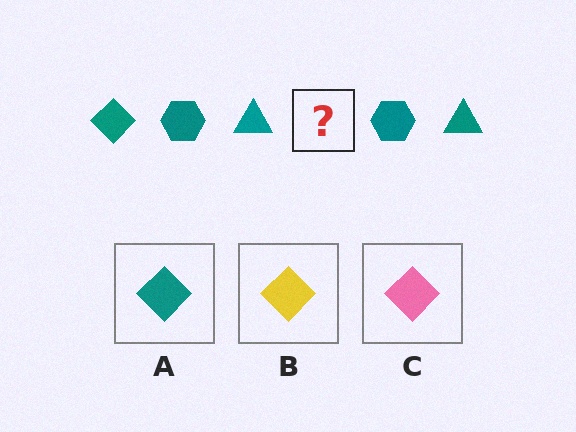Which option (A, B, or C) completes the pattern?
A.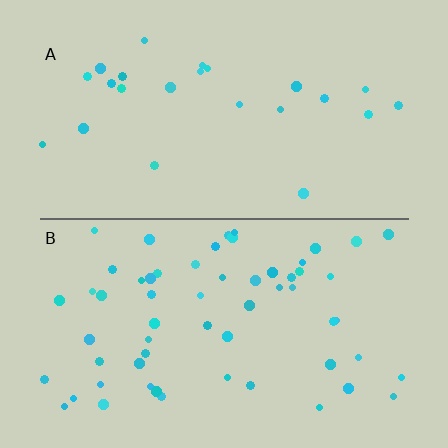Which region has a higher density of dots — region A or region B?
B (the bottom).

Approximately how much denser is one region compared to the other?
Approximately 2.5× — region B over region A.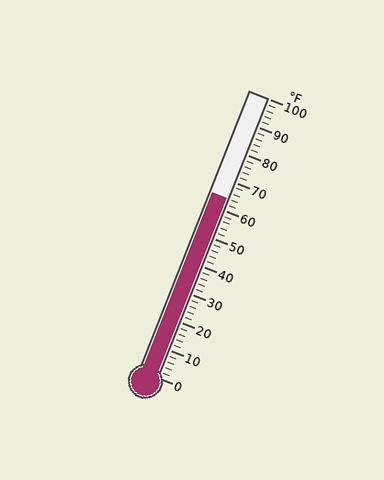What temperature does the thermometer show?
The thermometer shows approximately 64°F.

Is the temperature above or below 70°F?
The temperature is below 70°F.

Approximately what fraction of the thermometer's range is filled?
The thermometer is filled to approximately 65% of its range.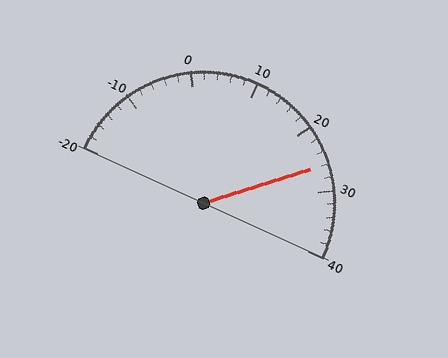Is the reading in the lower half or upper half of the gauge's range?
The reading is in the upper half of the range (-20 to 40).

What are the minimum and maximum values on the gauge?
The gauge ranges from -20 to 40.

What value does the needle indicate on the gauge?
The needle indicates approximately 26.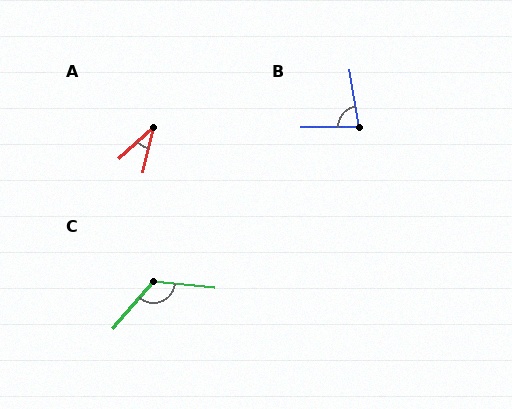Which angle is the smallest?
A, at approximately 35 degrees.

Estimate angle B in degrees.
Approximately 81 degrees.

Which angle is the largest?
C, at approximately 126 degrees.